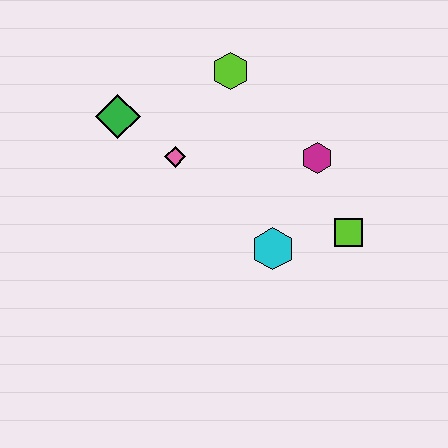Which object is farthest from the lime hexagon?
The lime square is farthest from the lime hexagon.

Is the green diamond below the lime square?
No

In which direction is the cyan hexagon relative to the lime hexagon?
The cyan hexagon is below the lime hexagon.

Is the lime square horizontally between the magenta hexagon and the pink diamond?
No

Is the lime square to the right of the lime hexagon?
Yes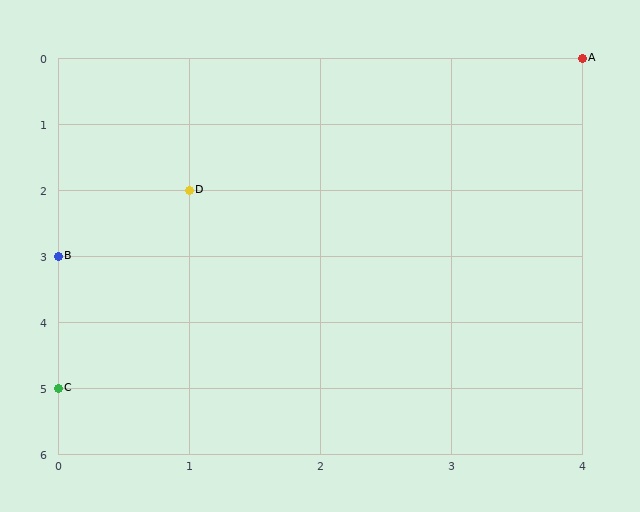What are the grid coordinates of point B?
Point B is at grid coordinates (0, 3).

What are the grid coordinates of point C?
Point C is at grid coordinates (0, 5).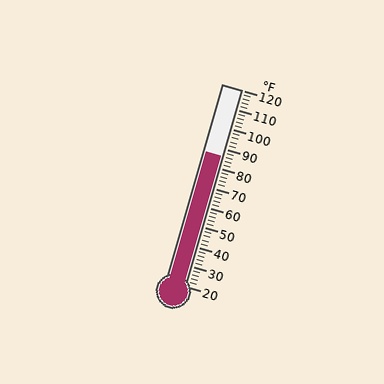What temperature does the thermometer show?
The thermometer shows approximately 86°F.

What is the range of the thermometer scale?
The thermometer scale ranges from 20°F to 120°F.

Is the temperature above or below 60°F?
The temperature is above 60°F.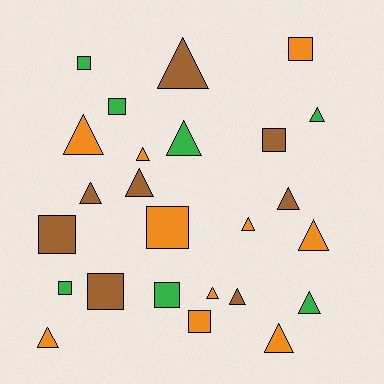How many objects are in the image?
There are 25 objects.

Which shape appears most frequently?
Triangle, with 15 objects.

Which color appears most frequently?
Orange, with 10 objects.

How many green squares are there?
There are 4 green squares.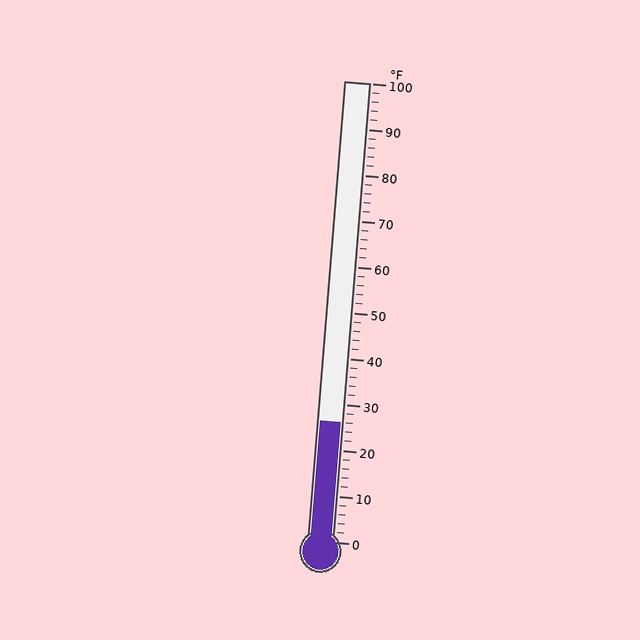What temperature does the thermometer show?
The thermometer shows approximately 26°F.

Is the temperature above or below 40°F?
The temperature is below 40°F.